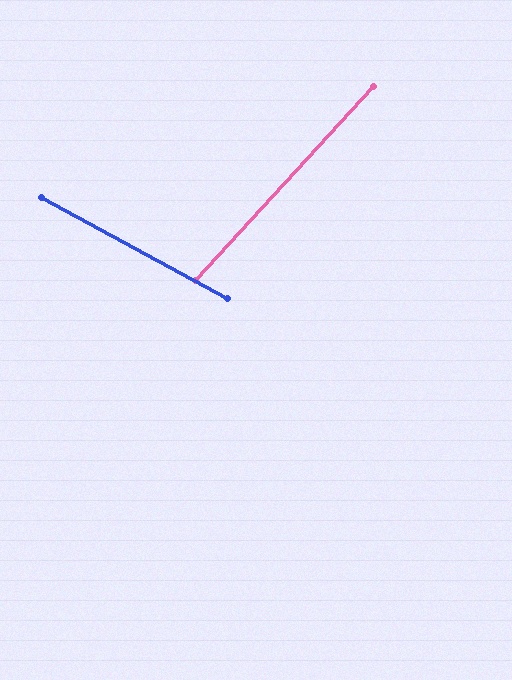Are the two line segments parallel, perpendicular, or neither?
Neither parallel nor perpendicular — they differ by about 76°.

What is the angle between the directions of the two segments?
Approximately 76 degrees.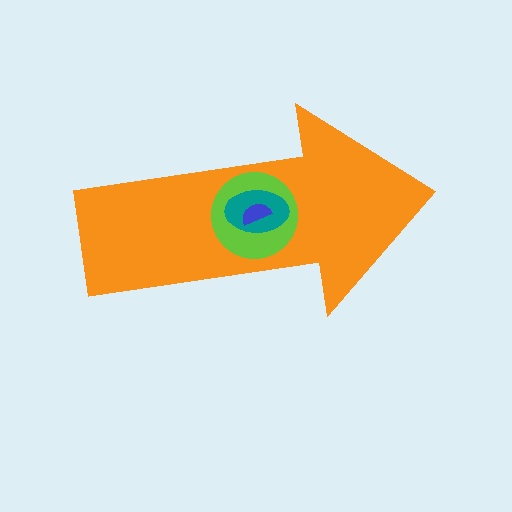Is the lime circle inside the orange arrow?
Yes.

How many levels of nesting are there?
4.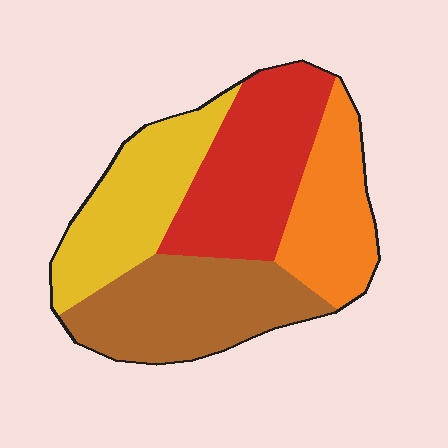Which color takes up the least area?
Orange, at roughly 20%.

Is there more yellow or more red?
Red.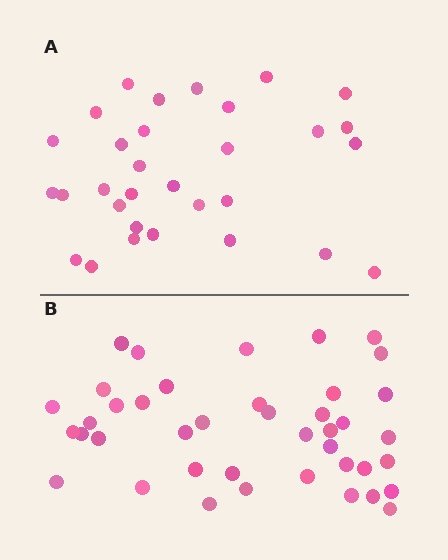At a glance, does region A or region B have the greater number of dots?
Region B (the bottom region) has more dots.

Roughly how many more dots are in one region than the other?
Region B has roughly 10 or so more dots than region A.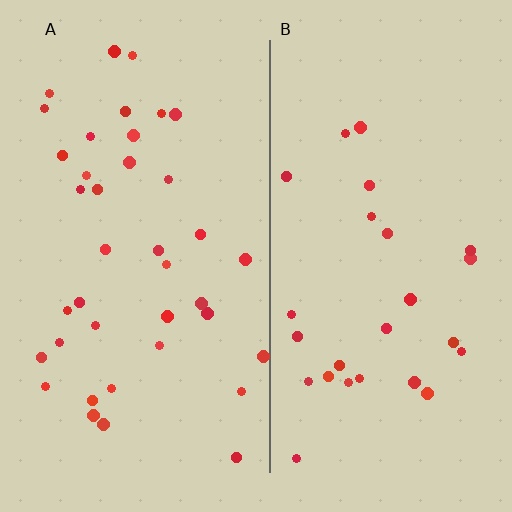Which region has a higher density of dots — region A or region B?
A (the left).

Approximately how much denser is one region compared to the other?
Approximately 1.5× — region A over region B.